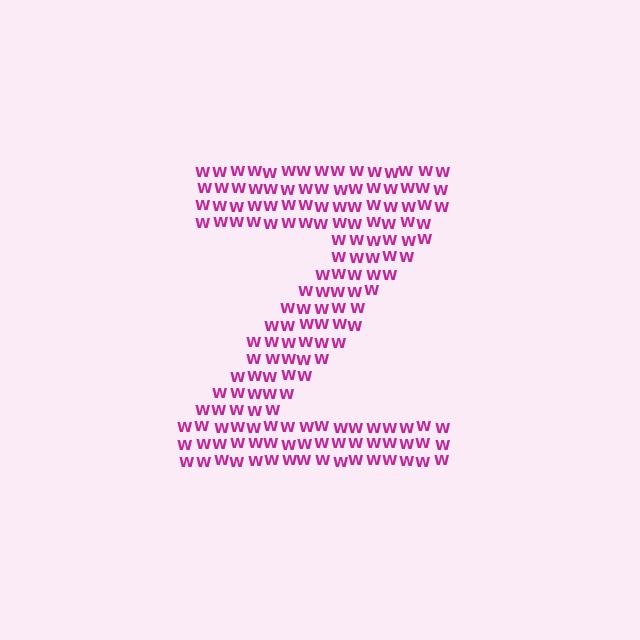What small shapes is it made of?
It is made of small letter W's.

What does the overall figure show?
The overall figure shows the letter Z.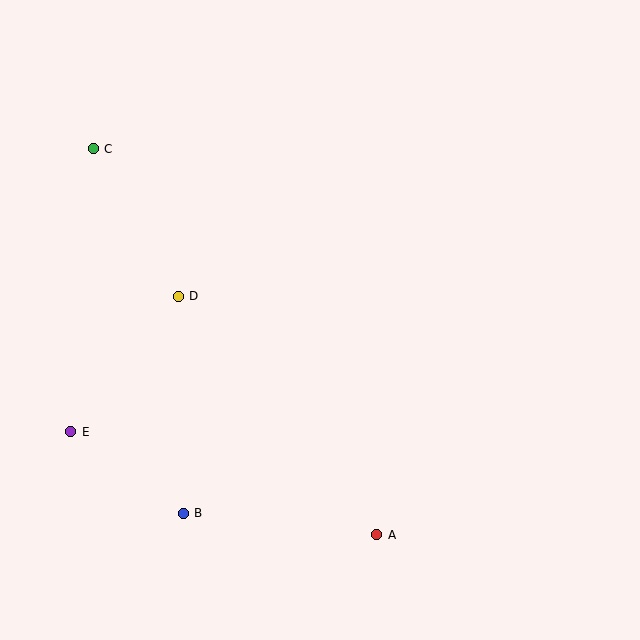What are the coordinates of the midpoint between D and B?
The midpoint between D and B is at (181, 405).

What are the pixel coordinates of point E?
Point E is at (71, 432).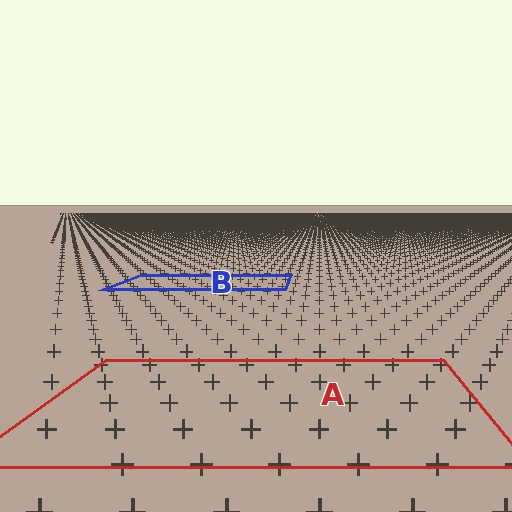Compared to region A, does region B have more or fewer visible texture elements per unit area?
Region B has more texture elements per unit area — they are packed more densely because it is farther away.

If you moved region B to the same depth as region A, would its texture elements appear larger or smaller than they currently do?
They would appear larger. At a closer depth, the same texture elements are projected at a bigger on-screen size.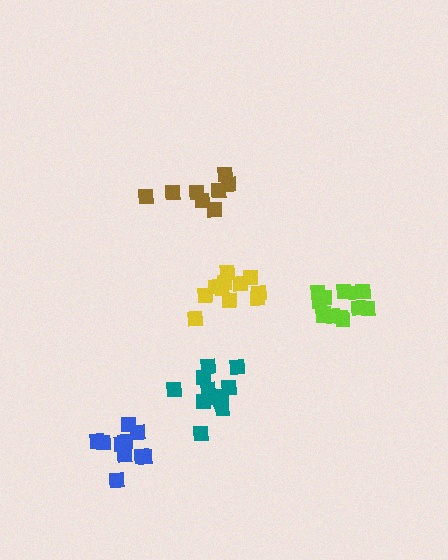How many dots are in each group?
Group 1: 13 dots, Group 2: 11 dots, Group 3: 10 dots, Group 4: 12 dots, Group 5: 8 dots (54 total).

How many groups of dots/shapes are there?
There are 5 groups.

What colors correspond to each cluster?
The clusters are colored: lime, yellow, blue, teal, brown.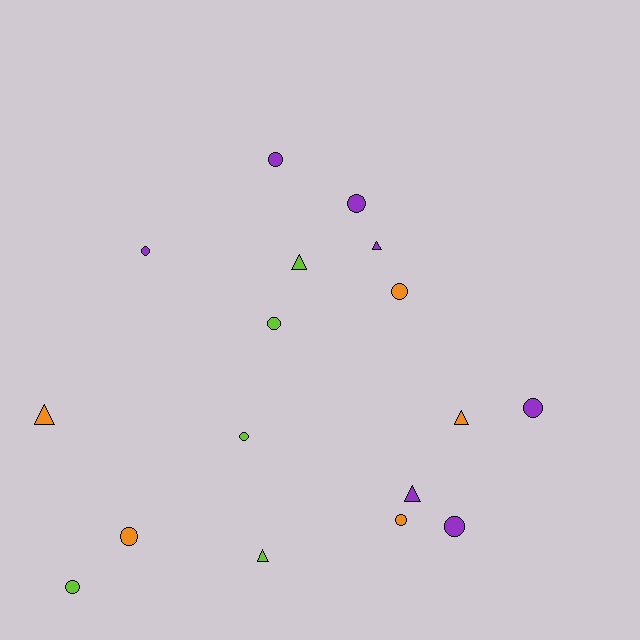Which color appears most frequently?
Purple, with 7 objects.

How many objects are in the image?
There are 17 objects.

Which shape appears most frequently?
Circle, with 11 objects.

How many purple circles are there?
There are 5 purple circles.